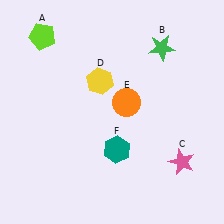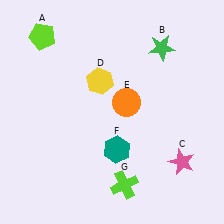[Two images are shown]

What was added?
A lime cross (G) was added in Image 2.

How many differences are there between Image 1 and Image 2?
There is 1 difference between the two images.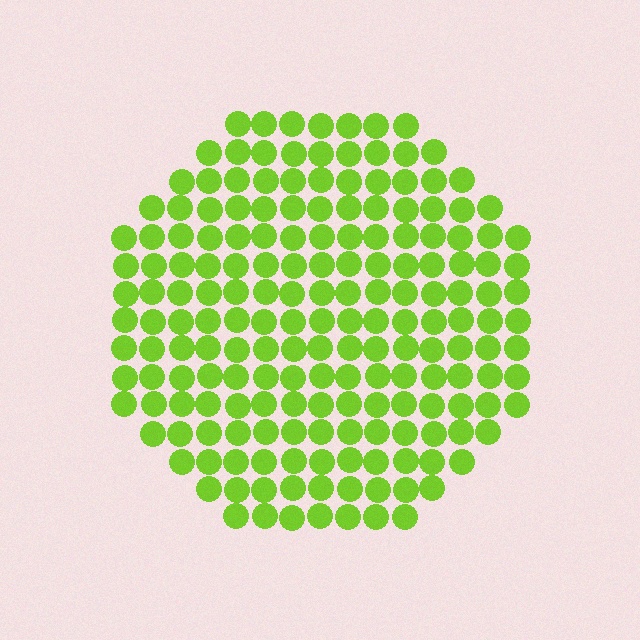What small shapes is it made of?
It is made of small circles.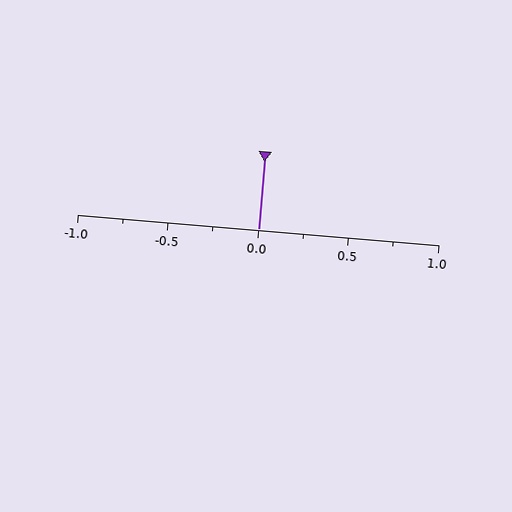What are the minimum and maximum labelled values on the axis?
The axis runs from -1.0 to 1.0.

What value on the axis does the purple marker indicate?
The marker indicates approximately 0.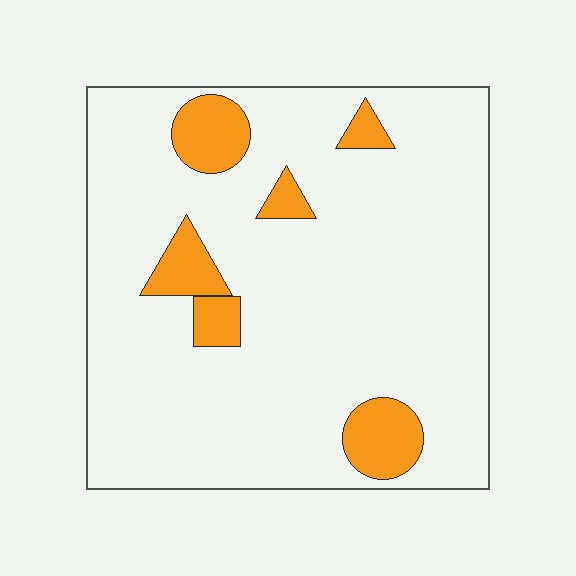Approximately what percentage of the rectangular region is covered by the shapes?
Approximately 10%.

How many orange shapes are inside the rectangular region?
6.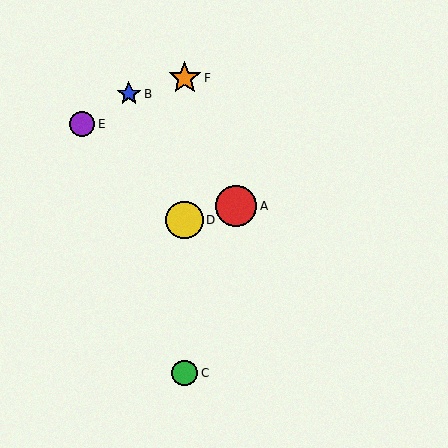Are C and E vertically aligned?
No, C is at x≈184 and E is at x≈83.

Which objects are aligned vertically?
Objects C, D, F are aligned vertically.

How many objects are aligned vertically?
3 objects (C, D, F) are aligned vertically.